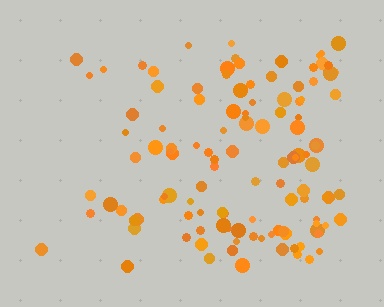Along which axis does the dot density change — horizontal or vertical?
Horizontal.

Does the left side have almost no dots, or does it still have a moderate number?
Still a moderate number, just noticeably fewer than the right.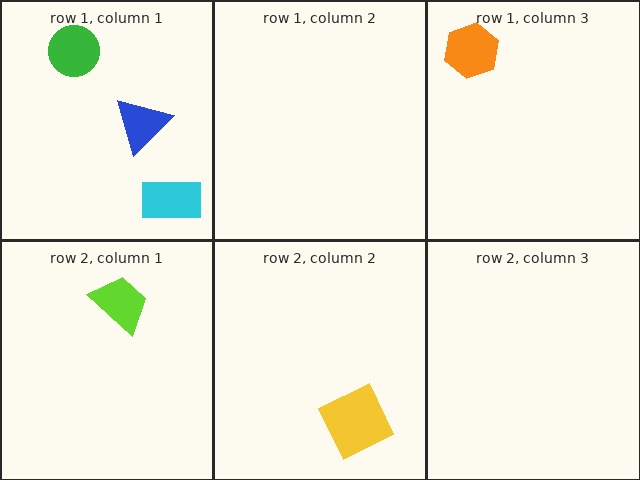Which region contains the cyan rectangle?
The row 1, column 1 region.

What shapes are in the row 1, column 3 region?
The orange hexagon.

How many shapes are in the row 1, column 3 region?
1.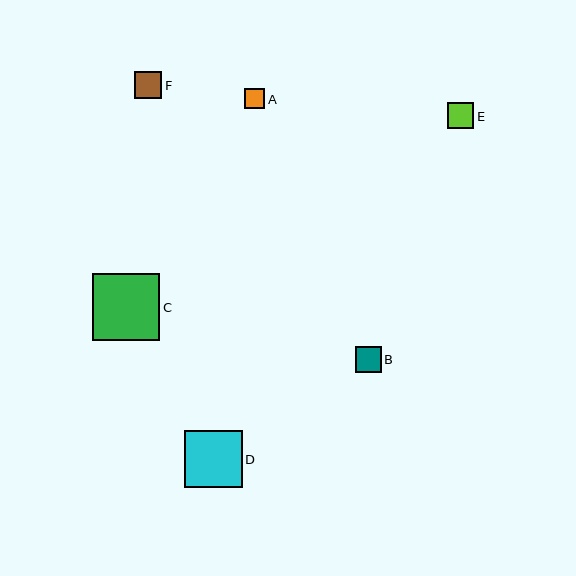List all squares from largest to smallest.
From largest to smallest: C, D, F, E, B, A.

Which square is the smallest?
Square A is the smallest with a size of approximately 20 pixels.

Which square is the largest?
Square C is the largest with a size of approximately 67 pixels.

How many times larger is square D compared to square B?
Square D is approximately 2.2 times the size of square B.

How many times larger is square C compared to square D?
Square C is approximately 1.2 times the size of square D.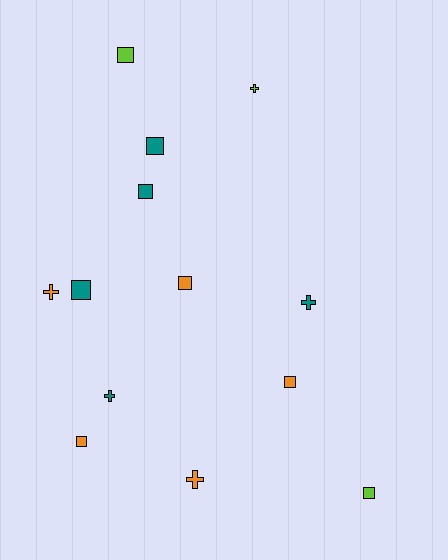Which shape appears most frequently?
Square, with 8 objects.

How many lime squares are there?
There are 2 lime squares.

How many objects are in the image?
There are 13 objects.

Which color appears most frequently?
Teal, with 5 objects.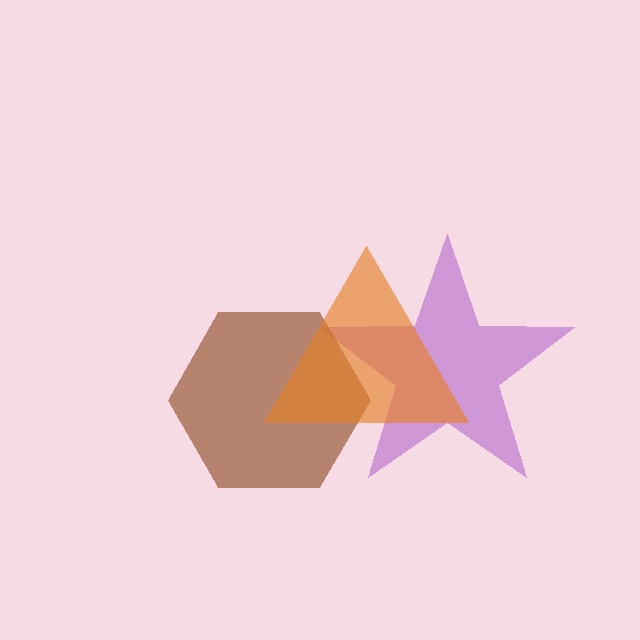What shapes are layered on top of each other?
The layered shapes are: a purple star, a brown hexagon, an orange triangle.